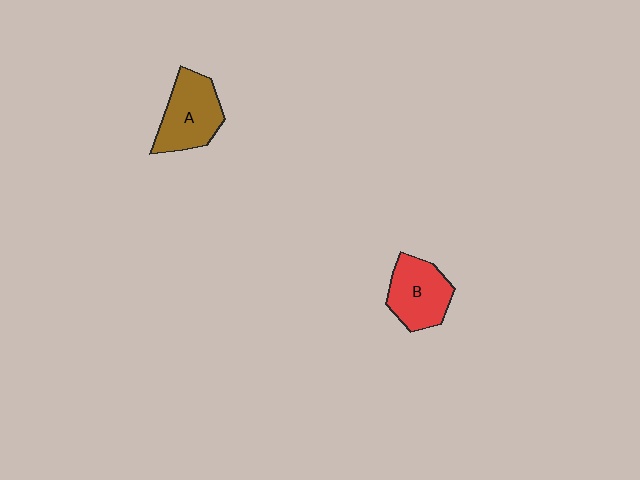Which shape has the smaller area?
Shape B (red).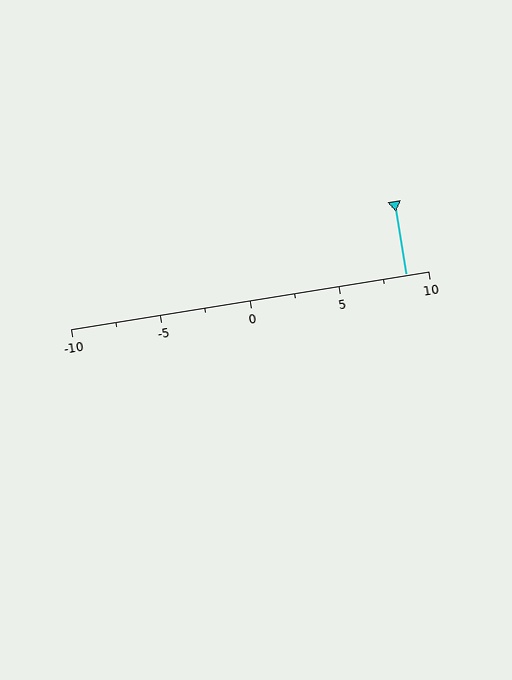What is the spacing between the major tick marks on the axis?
The major ticks are spaced 5 apart.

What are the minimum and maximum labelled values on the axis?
The axis runs from -10 to 10.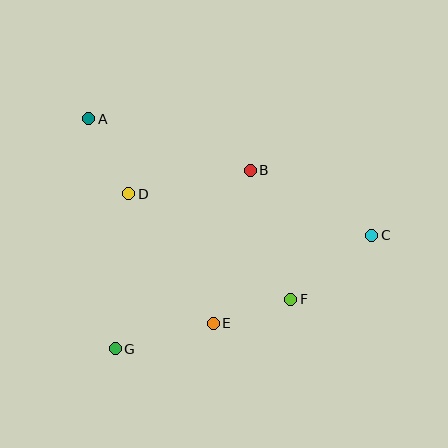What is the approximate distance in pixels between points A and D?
The distance between A and D is approximately 85 pixels.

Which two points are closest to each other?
Points E and F are closest to each other.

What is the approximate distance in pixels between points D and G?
The distance between D and G is approximately 156 pixels.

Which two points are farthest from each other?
Points A and C are farthest from each other.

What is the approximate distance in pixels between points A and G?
The distance between A and G is approximately 232 pixels.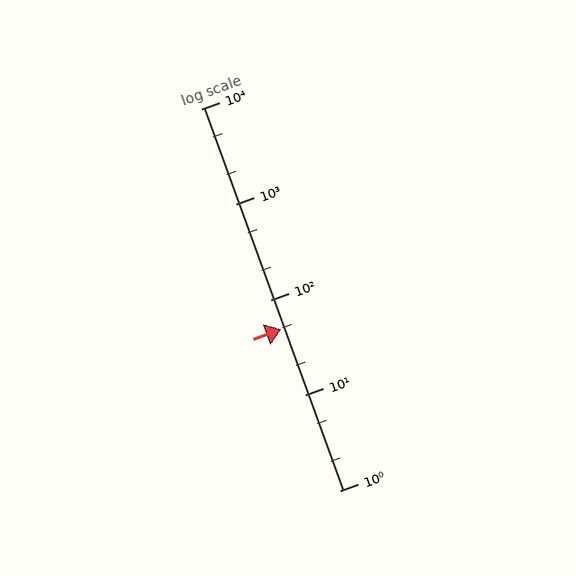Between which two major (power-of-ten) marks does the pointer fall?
The pointer is between 10 and 100.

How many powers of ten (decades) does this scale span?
The scale spans 4 decades, from 1 to 10000.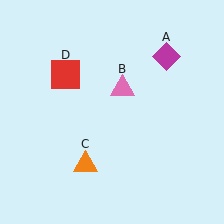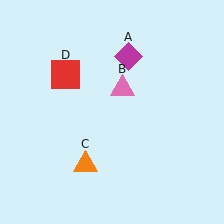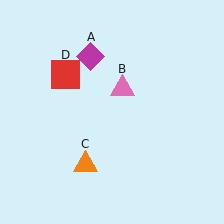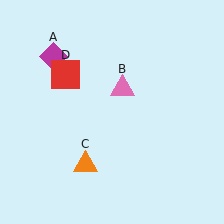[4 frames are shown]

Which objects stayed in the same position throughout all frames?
Pink triangle (object B) and orange triangle (object C) and red square (object D) remained stationary.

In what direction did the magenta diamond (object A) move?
The magenta diamond (object A) moved left.